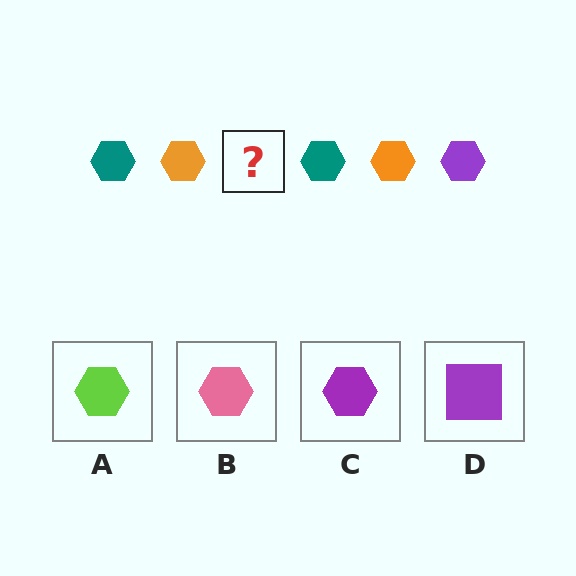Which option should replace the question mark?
Option C.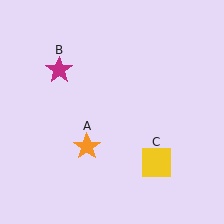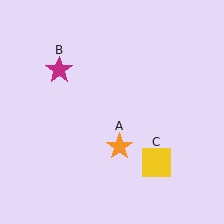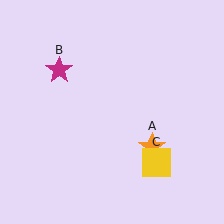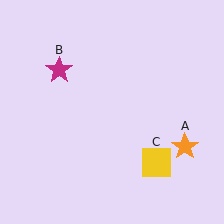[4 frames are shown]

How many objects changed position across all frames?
1 object changed position: orange star (object A).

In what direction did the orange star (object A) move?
The orange star (object A) moved right.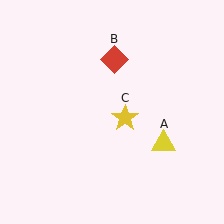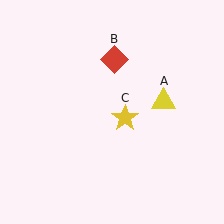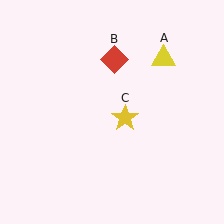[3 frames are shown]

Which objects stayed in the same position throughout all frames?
Red diamond (object B) and yellow star (object C) remained stationary.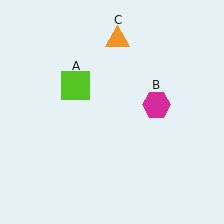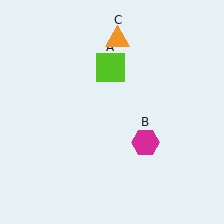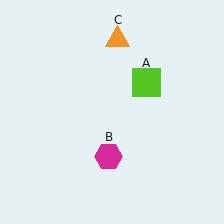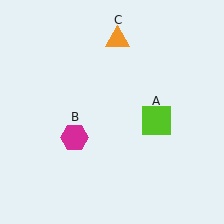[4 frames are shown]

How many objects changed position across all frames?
2 objects changed position: lime square (object A), magenta hexagon (object B).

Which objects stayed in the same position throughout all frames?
Orange triangle (object C) remained stationary.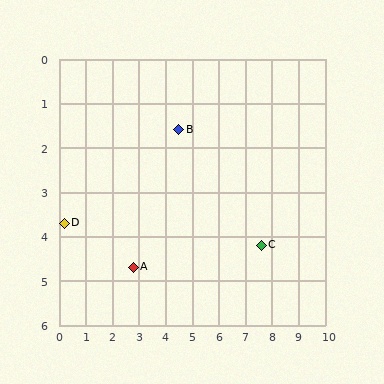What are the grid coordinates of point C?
Point C is at approximately (7.6, 4.2).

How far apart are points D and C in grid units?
Points D and C are about 7.4 grid units apart.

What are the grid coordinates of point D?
Point D is at approximately (0.2, 3.7).